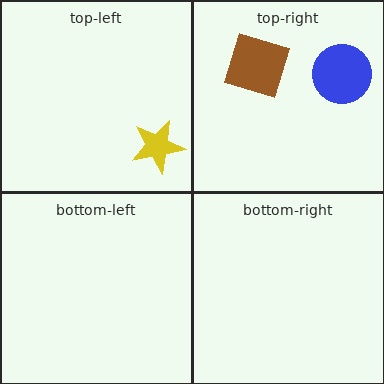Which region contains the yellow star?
The top-left region.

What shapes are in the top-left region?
The yellow star.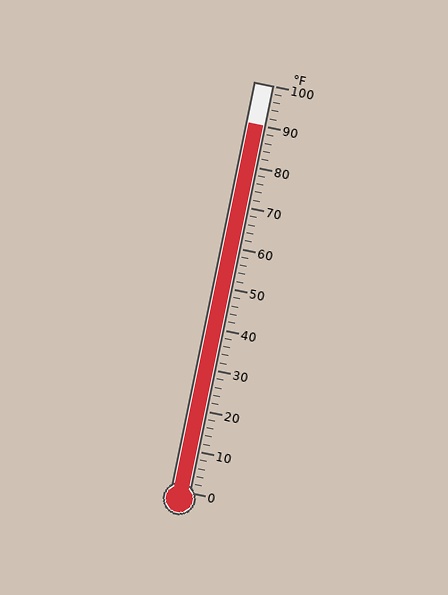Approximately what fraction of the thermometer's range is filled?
The thermometer is filled to approximately 90% of its range.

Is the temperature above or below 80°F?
The temperature is above 80°F.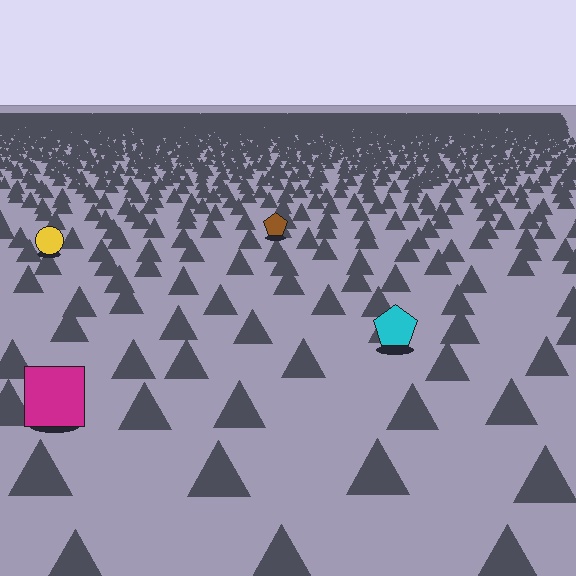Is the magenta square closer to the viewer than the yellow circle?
Yes. The magenta square is closer — you can tell from the texture gradient: the ground texture is coarser near it.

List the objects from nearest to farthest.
From nearest to farthest: the magenta square, the cyan pentagon, the yellow circle, the brown pentagon.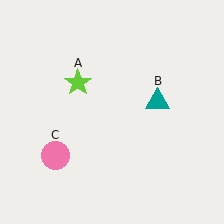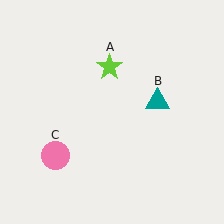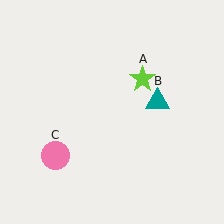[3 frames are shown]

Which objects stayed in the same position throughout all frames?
Teal triangle (object B) and pink circle (object C) remained stationary.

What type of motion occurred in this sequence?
The lime star (object A) rotated clockwise around the center of the scene.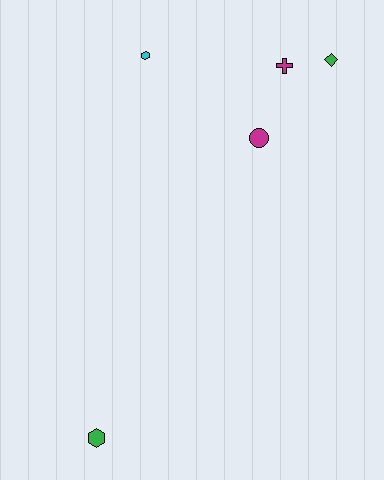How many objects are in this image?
There are 5 objects.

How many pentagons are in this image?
There are no pentagons.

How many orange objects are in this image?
There are no orange objects.